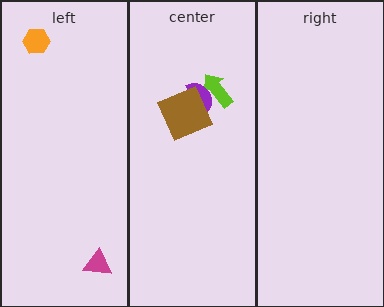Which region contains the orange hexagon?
The left region.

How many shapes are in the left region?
2.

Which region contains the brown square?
The center region.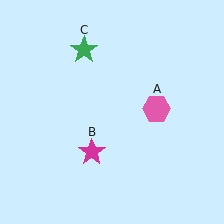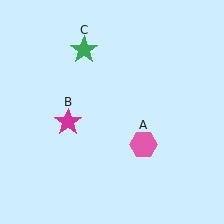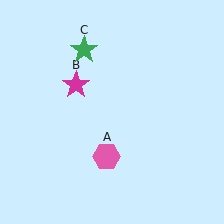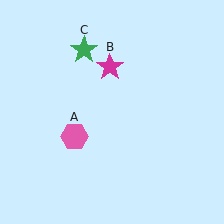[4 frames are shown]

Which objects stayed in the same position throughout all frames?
Green star (object C) remained stationary.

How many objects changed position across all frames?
2 objects changed position: pink hexagon (object A), magenta star (object B).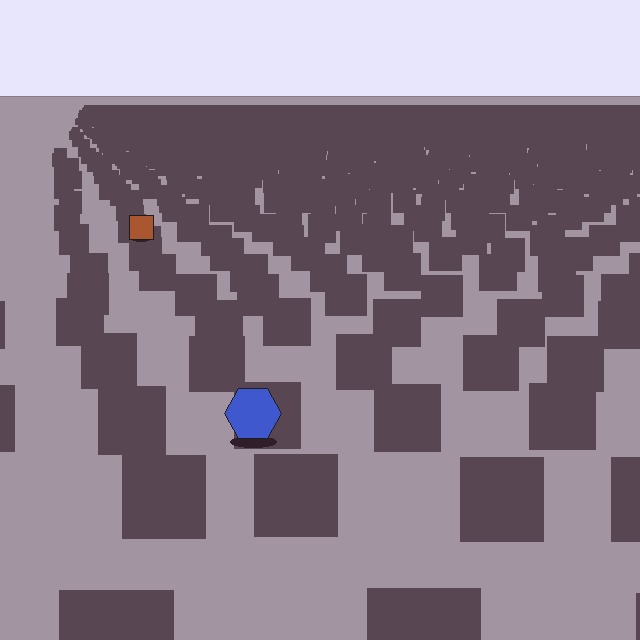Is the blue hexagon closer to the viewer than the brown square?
Yes. The blue hexagon is closer — you can tell from the texture gradient: the ground texture is coarser near it.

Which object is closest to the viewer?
The blue hexagon is closest. The texture marks near it are larger and more spread out.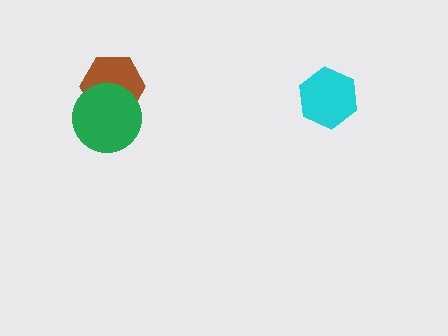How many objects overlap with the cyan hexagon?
0 objects overlap with the cyan hexagon.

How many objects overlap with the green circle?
1 object overlaps with the green circle.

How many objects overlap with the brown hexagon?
1 object overlaps with the brown hexagon.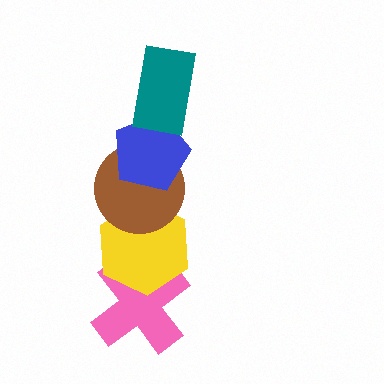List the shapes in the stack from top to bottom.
From top to bottom: the teal rectangle, the blue pentagon, the brown circle, the yellow hexagon, the pink cross.